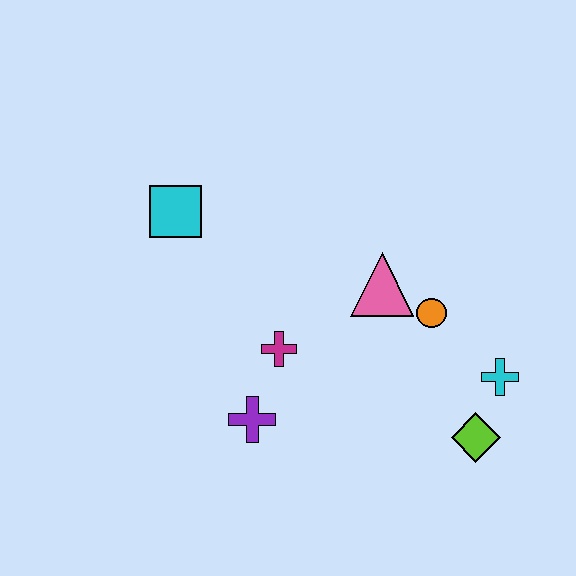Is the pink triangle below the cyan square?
Yes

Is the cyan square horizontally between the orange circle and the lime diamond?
No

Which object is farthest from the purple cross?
The cyan cross is farthest from the purple cross.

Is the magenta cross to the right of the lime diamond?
No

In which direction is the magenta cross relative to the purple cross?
The magenta cross is above the purple cross.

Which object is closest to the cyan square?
The magenta cross is closest to the cyan square.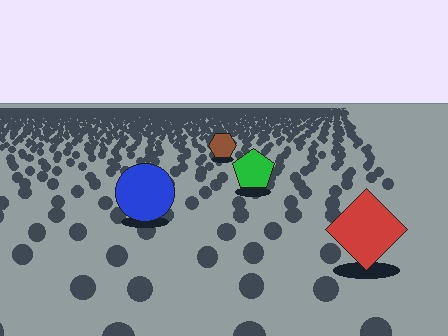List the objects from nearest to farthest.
From nearest to farthest: the red diamond, the blue circle, the green pentagon, the brown hexagon.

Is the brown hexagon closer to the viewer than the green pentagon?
No. The green pentagon is closer — you can tell from the texture gradient: the ground texture is coarser near it.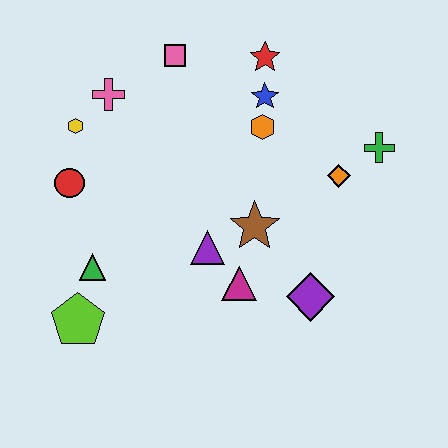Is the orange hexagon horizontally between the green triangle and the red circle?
No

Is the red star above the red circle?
Yes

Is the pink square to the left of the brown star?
Yes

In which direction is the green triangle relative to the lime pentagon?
The green triangle is above the lime pentagon.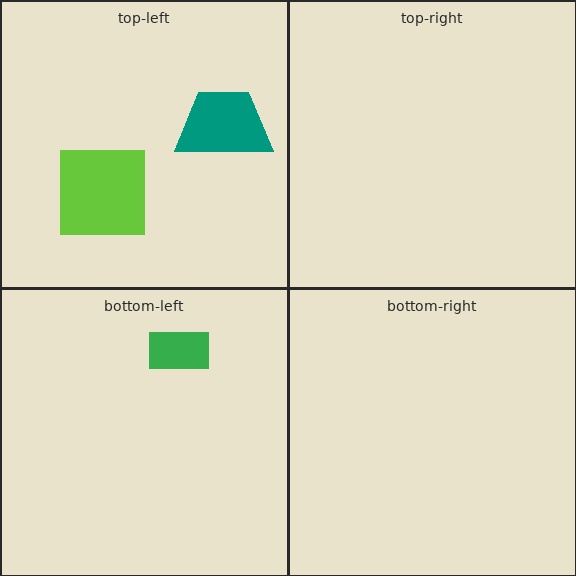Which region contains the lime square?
The top-left region.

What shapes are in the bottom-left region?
The green rectangle.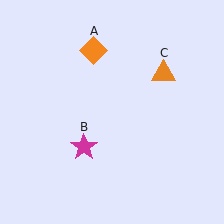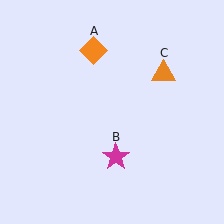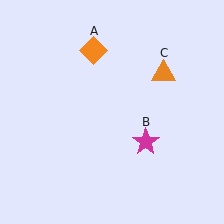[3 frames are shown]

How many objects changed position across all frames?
1 object changed position: magenta star (object B).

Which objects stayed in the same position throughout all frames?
Orange diamond (object A) and orange triangle (object C) remained stationary.